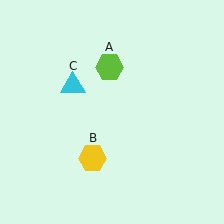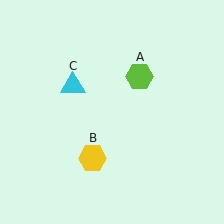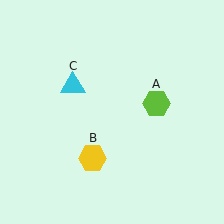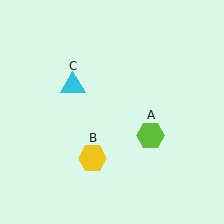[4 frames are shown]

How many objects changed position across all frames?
1 object changed position: lime hexagon (object A).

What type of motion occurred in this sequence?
The lime hexagon (object A) rotated clockwise around the center of the scene.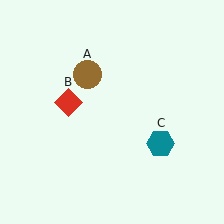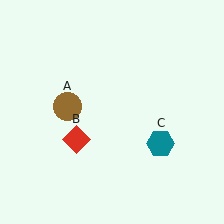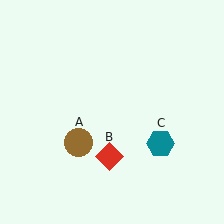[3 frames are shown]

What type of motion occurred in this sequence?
The brown circle (object A), red diamond (object B) rotated counterclockwise around the center of the scene.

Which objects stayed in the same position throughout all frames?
Teal hexagon (object C) remained stationary.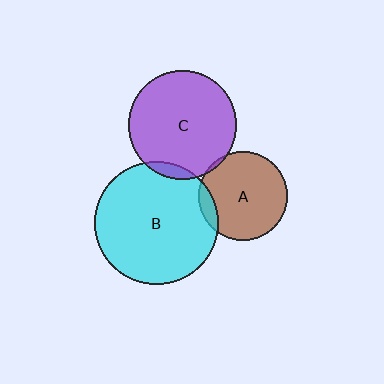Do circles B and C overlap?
Yes.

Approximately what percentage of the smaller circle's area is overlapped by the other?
Approximately 5%.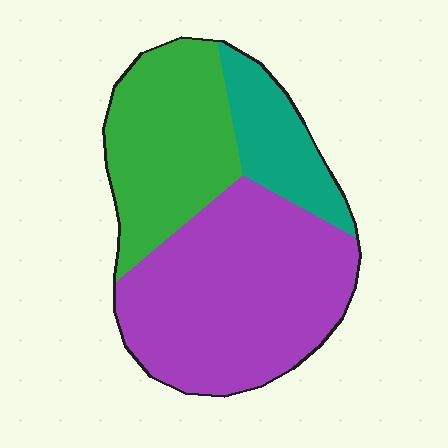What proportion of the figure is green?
Green takes up about one third (1/3) of the figure.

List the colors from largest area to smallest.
From largest to smallest: purple, green, teal.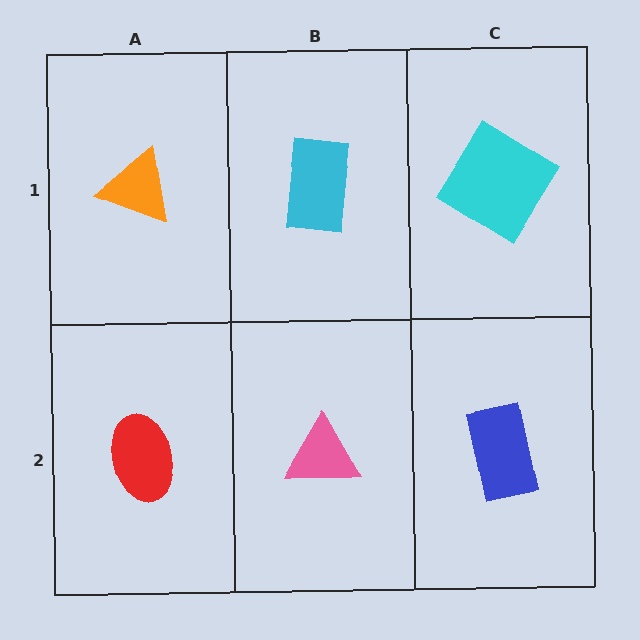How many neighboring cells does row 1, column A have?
2.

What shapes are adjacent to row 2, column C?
A cyan diamond (row 1, column C), a pink triangle (row 2, column B).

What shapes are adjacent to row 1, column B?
A pink triangle (row 2, column B), an orange triangle (row 1, column A), a cyan diamond (row 1, column C).